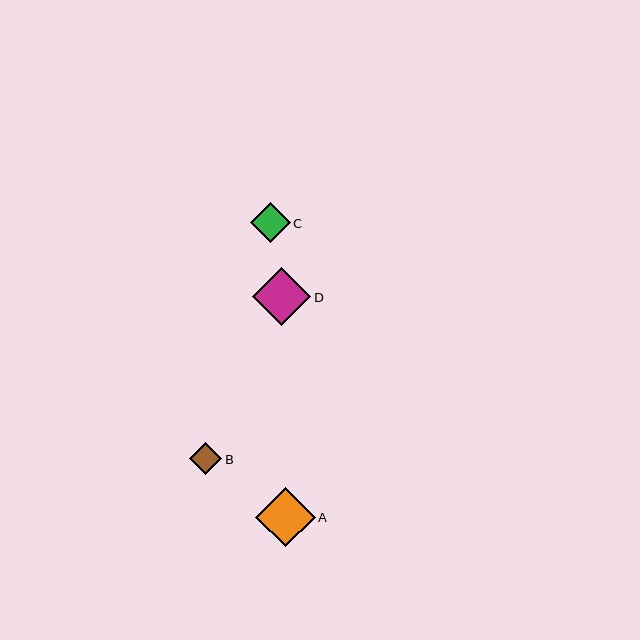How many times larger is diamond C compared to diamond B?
Diamond C is approximately 1.2 times the size of diamond B.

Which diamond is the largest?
Diamond A is the largest with a size of approximately 60 pixels.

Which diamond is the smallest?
Diamond B is the smallest with a size of approximately 32 pixels.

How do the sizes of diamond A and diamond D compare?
Diamond A and diamond D are approximately the same size.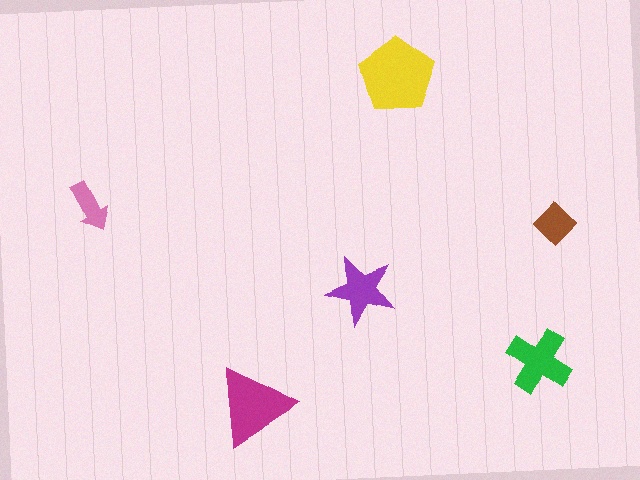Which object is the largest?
The yellow pentagon.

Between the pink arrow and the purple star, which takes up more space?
The purple star.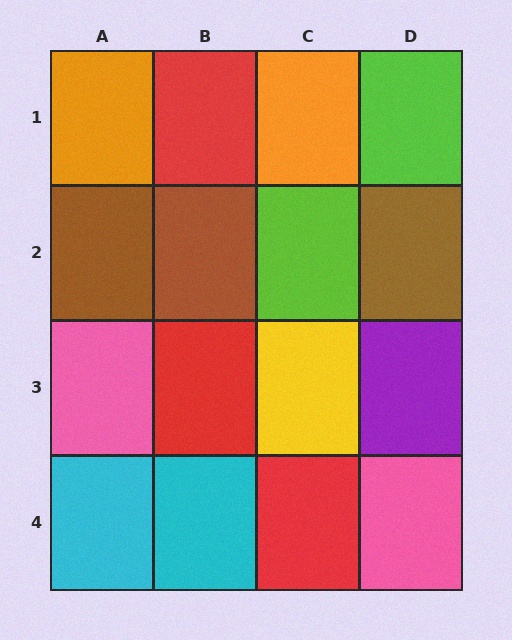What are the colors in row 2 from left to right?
Brown, brown, lime, brown.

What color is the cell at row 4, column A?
Cyan.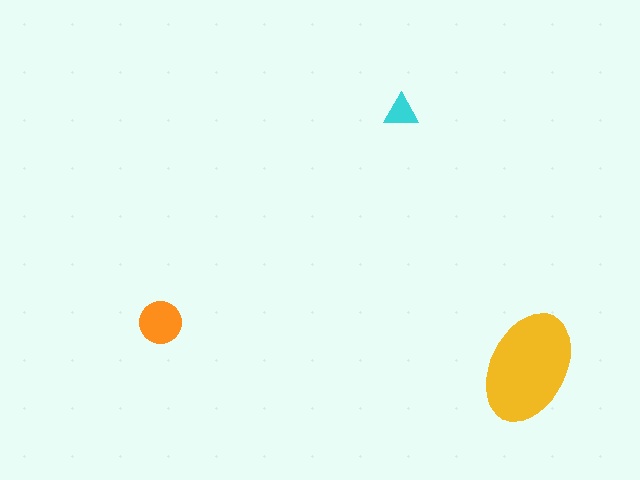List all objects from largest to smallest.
The yellow ellipse, the orange circle, the cyan triangle.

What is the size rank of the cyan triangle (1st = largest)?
3rd.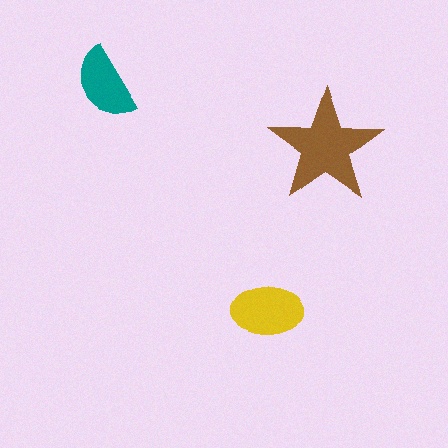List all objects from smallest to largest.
The teal semicircle, the yellow ellipse, the brown star.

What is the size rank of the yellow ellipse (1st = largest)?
2nd.